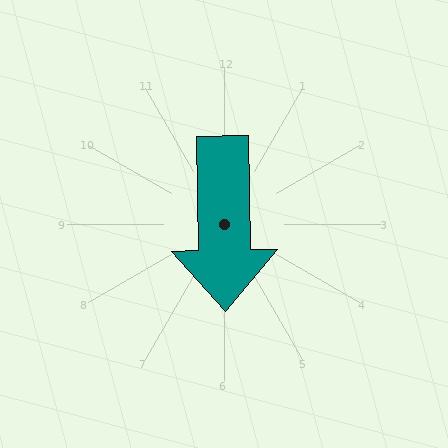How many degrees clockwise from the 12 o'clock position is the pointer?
Approximately 179 degrees.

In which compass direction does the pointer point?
South.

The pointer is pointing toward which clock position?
Roughly 6 o'clock.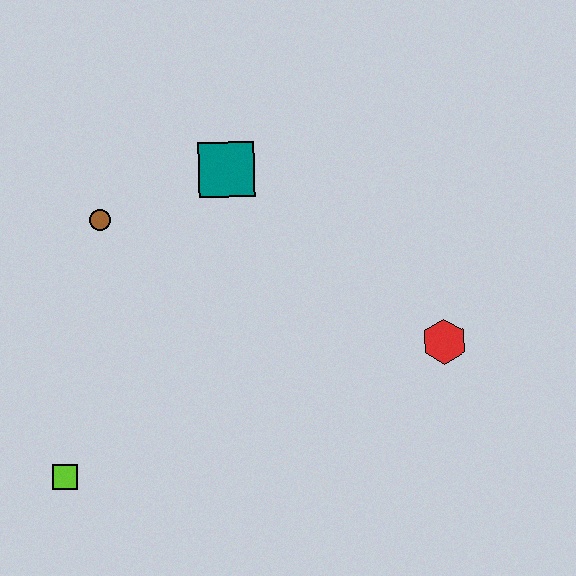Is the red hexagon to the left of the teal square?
No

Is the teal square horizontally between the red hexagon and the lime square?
Yes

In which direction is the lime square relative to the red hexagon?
The lime square is to the left of the red hexagon.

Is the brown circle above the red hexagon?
Yes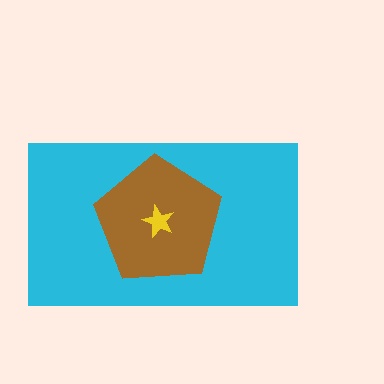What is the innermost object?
The yellow star.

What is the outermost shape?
The cyan rectangle.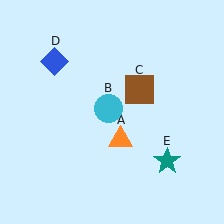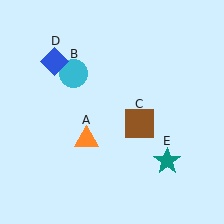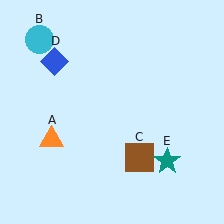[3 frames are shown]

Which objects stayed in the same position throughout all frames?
Blue diamond (object D) and teal star (object E) remained stationary.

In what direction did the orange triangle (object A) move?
The orange triangle (object A) moved left.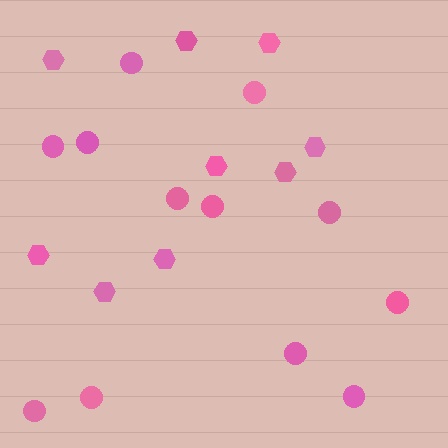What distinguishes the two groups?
There are 2 groups: one group of circles (12) and one group of hexagons (9).